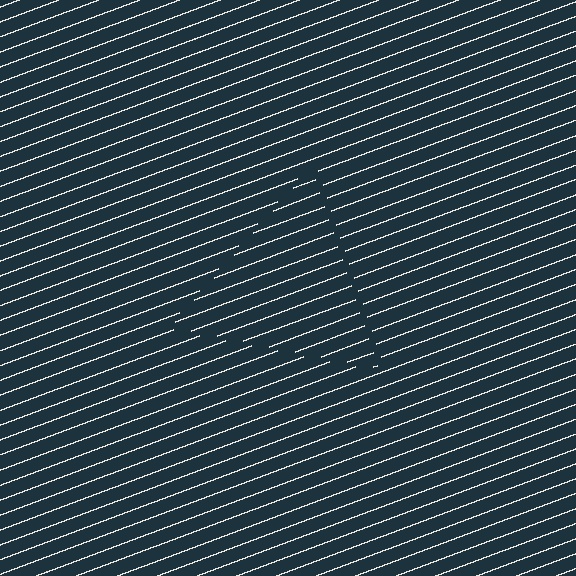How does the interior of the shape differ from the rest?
The interior of the shape contains the same grating, shifted by half a period — the contour is defined by the phase discontinuity where line-ends from the inner and outer gratings abut.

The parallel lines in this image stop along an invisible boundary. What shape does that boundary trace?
An illusory triangle. The interior of the shape contains the same grating, shifted by half a period — the contour is defined by the phase discontinuity where line-ends from the inner and outer gratings abut.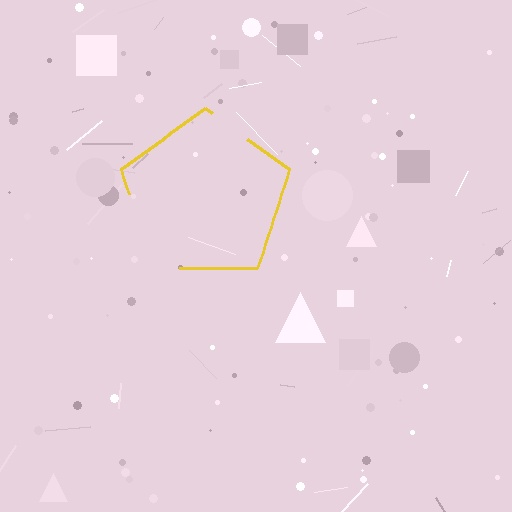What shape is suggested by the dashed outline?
The dashed outline suggests a pentagon.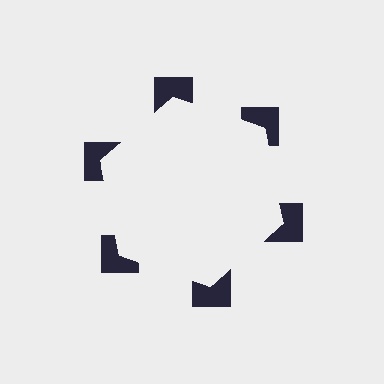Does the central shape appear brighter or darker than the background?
It typically appears slightly brighter than the background, even though no actual brightness change is drawn.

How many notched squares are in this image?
There are 6 — one at each vertex of the illusory hexagon.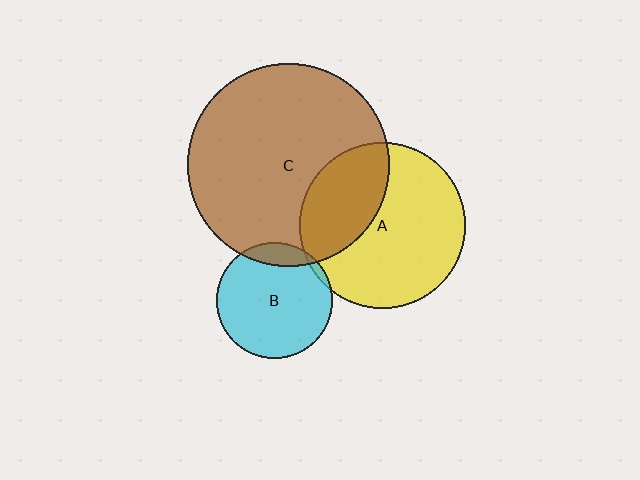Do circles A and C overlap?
Yes.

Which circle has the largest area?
Circle C (brown).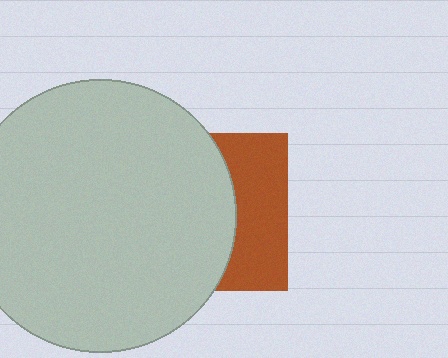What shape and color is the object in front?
The object in front is a light gray circle.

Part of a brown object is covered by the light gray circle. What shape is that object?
It is a square.